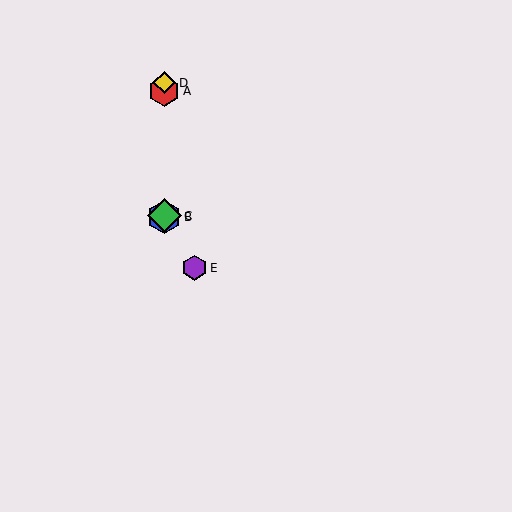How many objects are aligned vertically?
4 objects (A, B, C, D) are aligned vertically.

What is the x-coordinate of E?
Object E is at x≈195.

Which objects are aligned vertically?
Objects A, B, C, D are aligned vertically.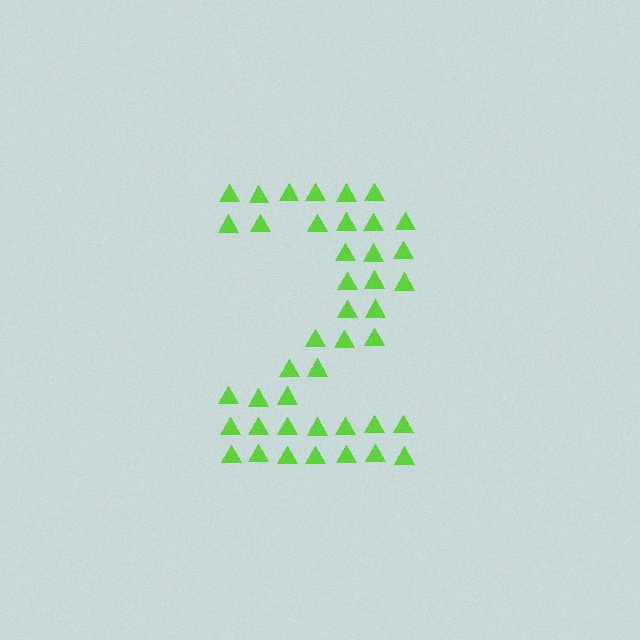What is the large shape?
The large shape is the digit 2.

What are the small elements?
The small elements are triangles.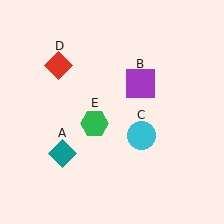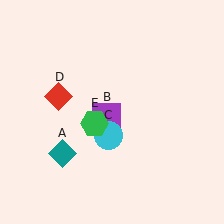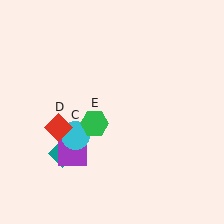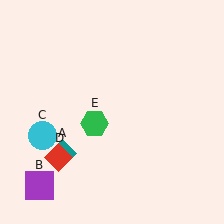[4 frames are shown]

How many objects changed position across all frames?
3 objects changed position: purple square (object B), cyan circle (object C), red diamond (object D).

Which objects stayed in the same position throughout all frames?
Teal diamond (object A) and green hexagon (object E) remained stationary.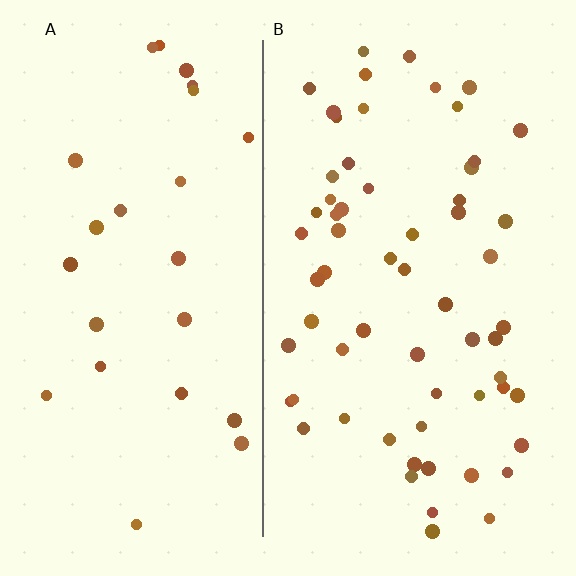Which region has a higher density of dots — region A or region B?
B (the right).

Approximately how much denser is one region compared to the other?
Approximately 2.4× — region B over region A.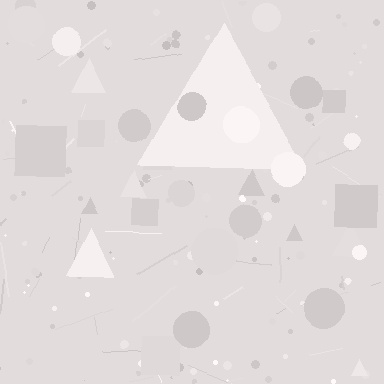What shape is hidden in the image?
A triangle is hidden in the image.